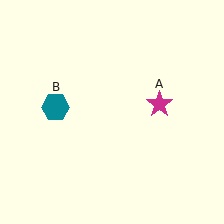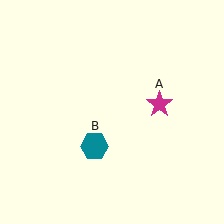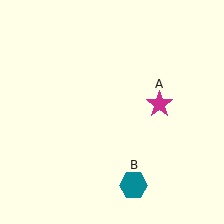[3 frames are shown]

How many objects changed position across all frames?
1 object changed position: teal hexagon (object B).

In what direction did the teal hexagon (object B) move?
The teal hexagon (object B) moved down and to the right.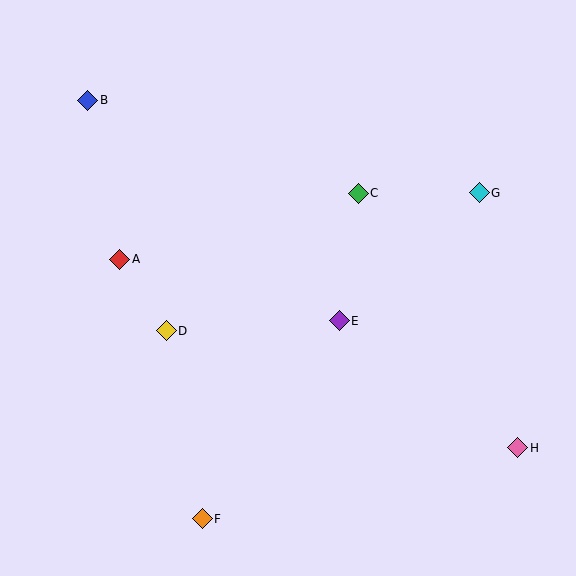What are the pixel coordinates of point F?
Point F is at (202, 519).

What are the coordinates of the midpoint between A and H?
The midpoint between A and H is at (319, 353).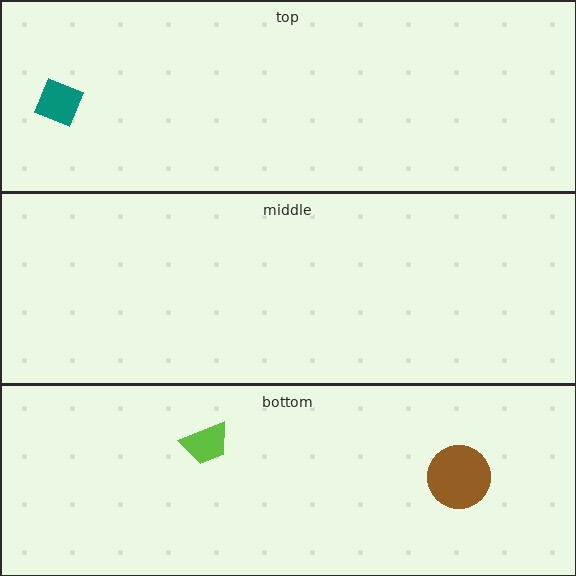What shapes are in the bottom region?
The lime trapezoid, the brown circle.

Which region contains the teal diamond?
The top region.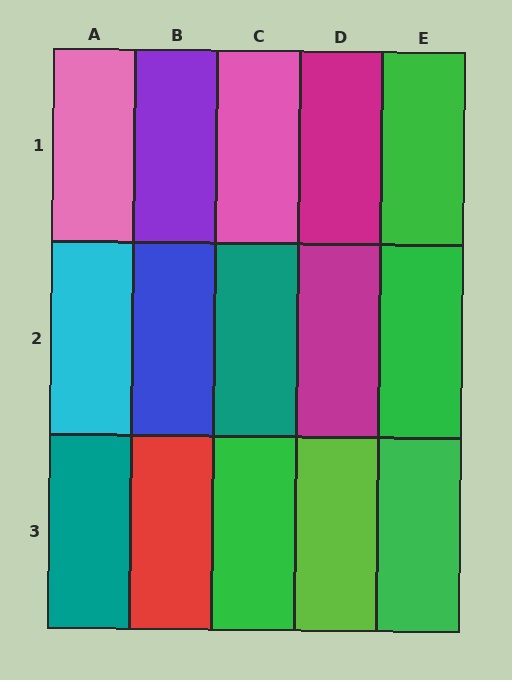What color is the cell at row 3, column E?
Green.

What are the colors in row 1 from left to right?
Pink, purple, pink, magenta, green.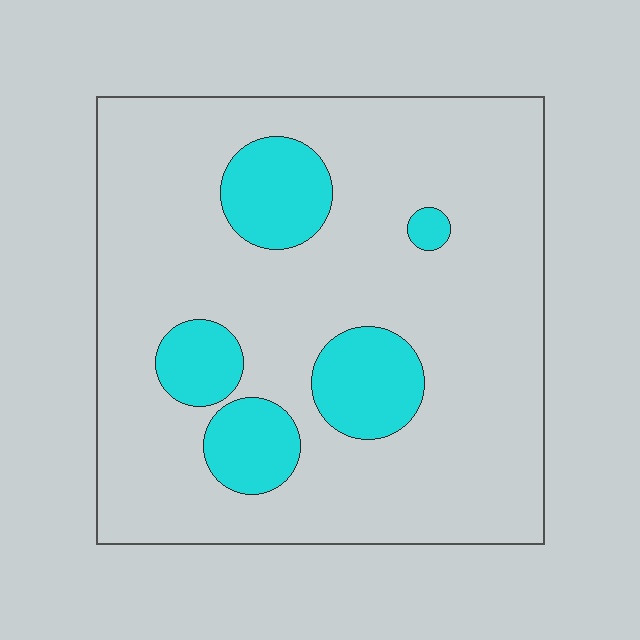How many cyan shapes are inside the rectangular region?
5.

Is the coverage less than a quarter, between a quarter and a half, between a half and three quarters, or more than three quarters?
Less than a quarter.